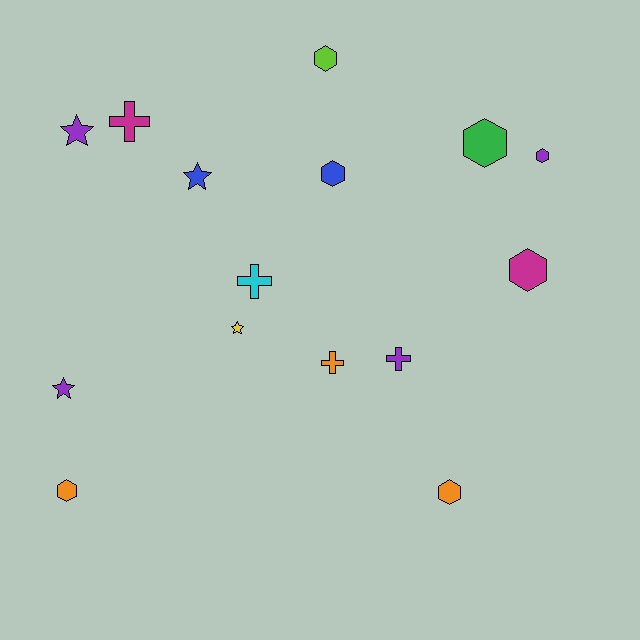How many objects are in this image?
There are 15 objects.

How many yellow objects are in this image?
There is 1 yellow object.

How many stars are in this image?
There are 4 stars.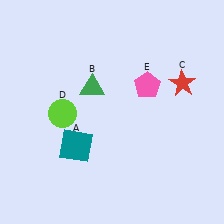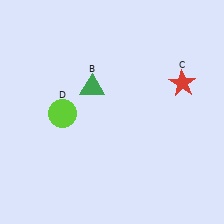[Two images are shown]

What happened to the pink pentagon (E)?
The pink pentagon (E) was removed in Image 2. It was in the top-right area of Image 1.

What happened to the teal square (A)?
The teal square (A) was removed in Image 2. It was in the bottom-left area of Image 1.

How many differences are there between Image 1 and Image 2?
There are 2 differences between the two images.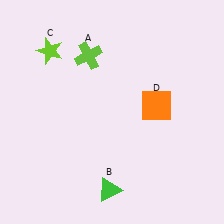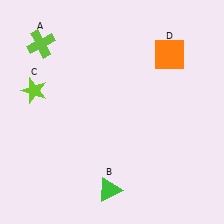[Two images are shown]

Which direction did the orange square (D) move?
The orange square (D) moved up.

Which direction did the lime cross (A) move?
The lime cross (A) moved left.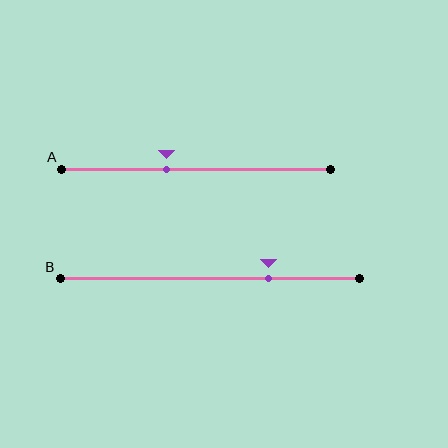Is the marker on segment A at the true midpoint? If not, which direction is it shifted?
No, the marker on segment A is shifted to the left by about 11% of the segment length.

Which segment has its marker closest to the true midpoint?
Segment A has its marker closest to the true midpoint.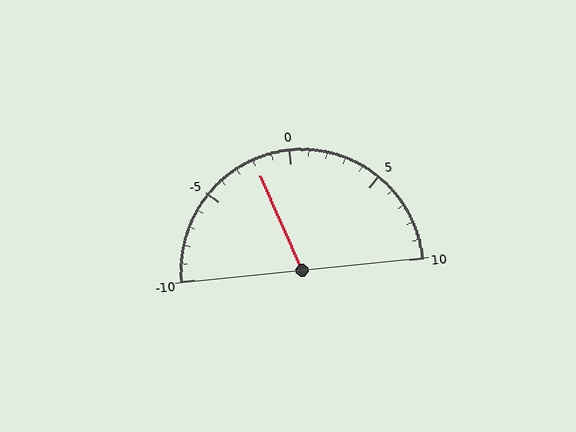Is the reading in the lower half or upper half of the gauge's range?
The reading is in the lower half of the range (-10 to 10).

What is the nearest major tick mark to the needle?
The nearest major tick mark is 0.